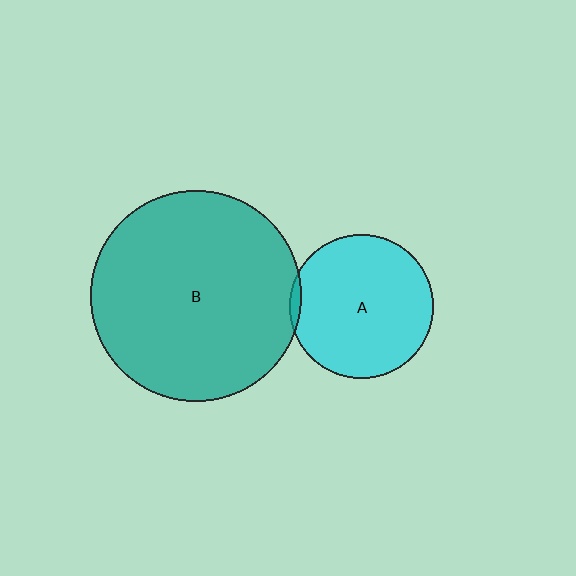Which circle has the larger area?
Circle B (teal).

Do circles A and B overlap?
Yes.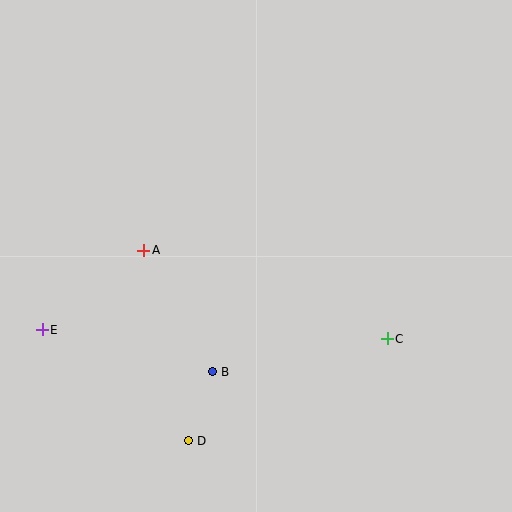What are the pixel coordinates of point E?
Point E is at (42, 330).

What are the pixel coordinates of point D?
Point D is at (189, 441).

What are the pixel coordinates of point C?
Point C is at (387, 339).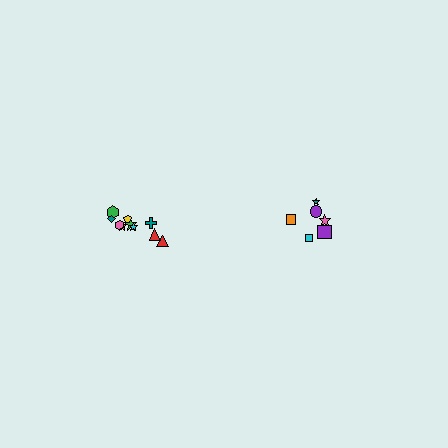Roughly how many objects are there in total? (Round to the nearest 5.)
Roughly 15 objects in total.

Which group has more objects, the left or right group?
The left group.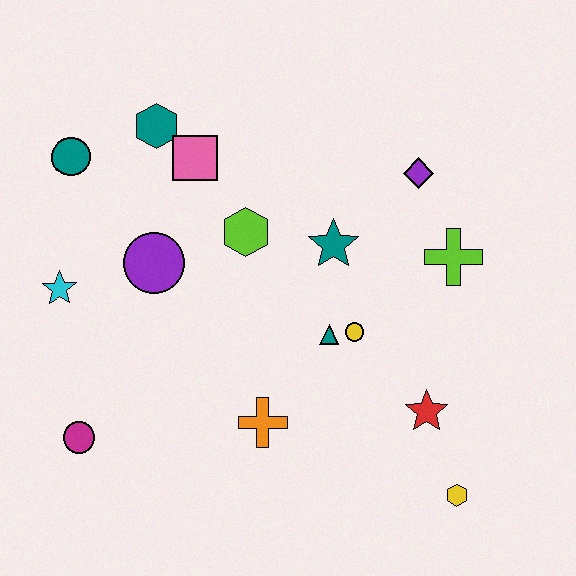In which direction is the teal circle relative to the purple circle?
The teal circle is above the purple circle.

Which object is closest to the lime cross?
The purple diamond is closest to the lime cross.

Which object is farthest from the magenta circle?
The purple diamond is farthest from the magenta circle.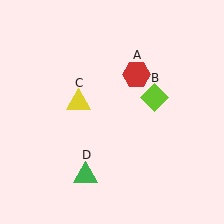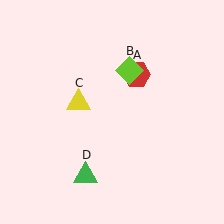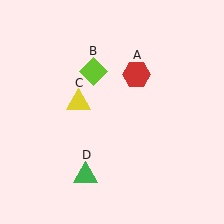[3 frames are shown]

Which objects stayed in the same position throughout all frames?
Red hexagon (object A) and yellow triangle (object C) and green triangle (object D) remained stationary.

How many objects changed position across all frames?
1 object changed position: lime diamond (object B).